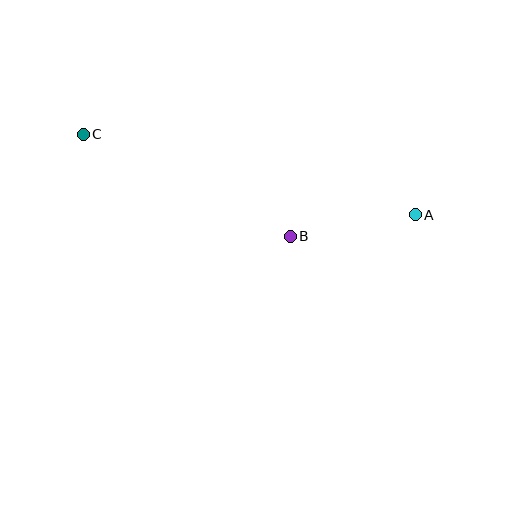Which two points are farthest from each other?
Points A and C are farthest from each other.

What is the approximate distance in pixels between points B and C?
The distance between B and C is approximately 231 pixels.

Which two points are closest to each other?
Points A and B are closest to each other.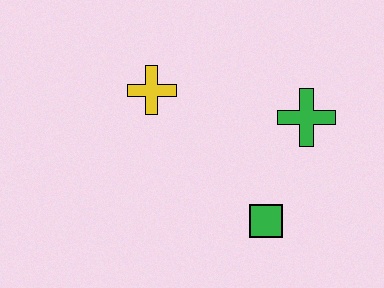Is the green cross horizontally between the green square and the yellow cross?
No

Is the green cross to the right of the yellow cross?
Yes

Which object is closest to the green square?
The green cross is closest to the green square.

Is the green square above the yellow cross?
No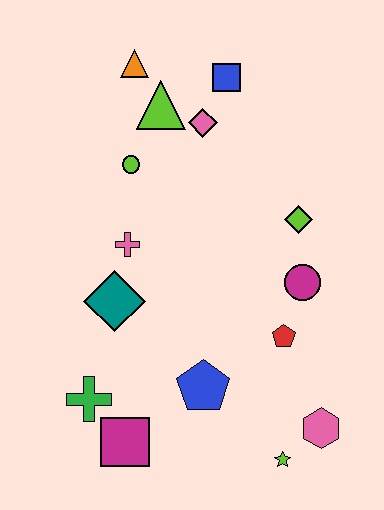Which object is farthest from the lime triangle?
The lime star is farthest from the lime triangle.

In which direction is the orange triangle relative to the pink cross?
The orange triangle is above the pink cross.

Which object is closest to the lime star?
The pink hexagon is closest to the lime star.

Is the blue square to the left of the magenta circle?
Yes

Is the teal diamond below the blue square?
Yes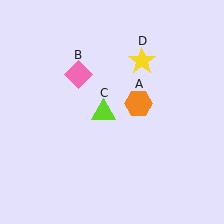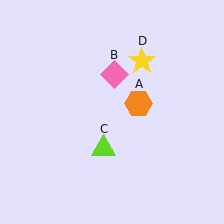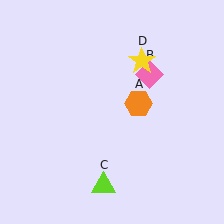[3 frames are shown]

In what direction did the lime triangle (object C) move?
The lime triangle (object C) moved down.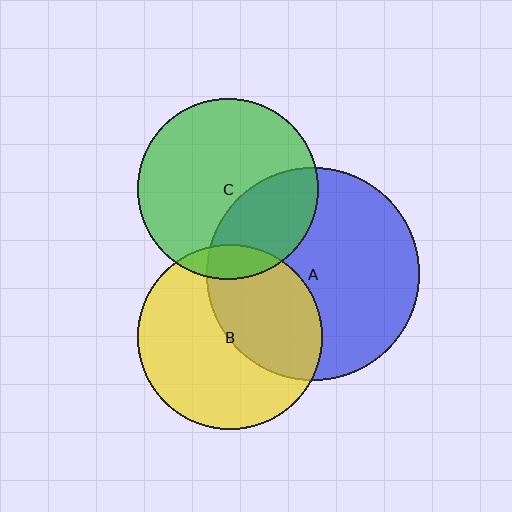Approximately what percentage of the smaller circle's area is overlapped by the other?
Approximately 40%.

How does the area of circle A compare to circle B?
Approximately 1.3 times.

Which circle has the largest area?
Circle A (blue).